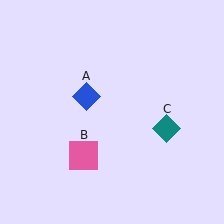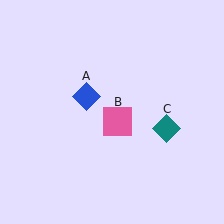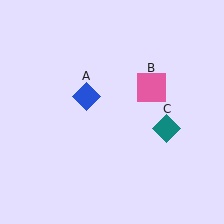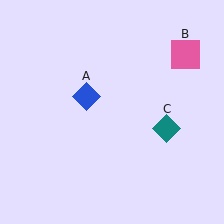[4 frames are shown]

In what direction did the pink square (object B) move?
The pink square (object B) moved up and to the right.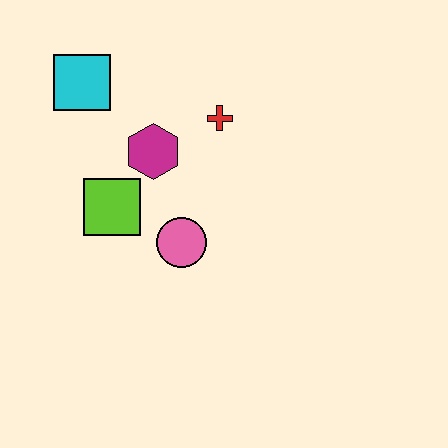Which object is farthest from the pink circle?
The cyan square is farthest from the pink circle.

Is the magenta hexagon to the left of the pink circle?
Yes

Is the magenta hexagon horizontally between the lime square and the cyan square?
No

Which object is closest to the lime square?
The magenta hexagon is closest to the lime square.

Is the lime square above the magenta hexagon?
No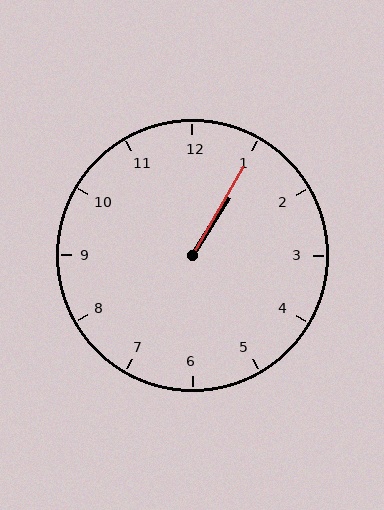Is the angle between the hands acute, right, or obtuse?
It is acute.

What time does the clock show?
1:05.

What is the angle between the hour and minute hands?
Approximately 2 degrees.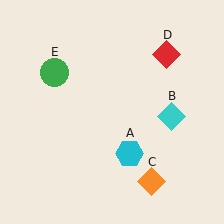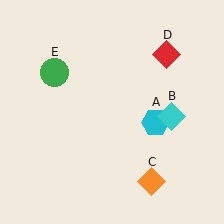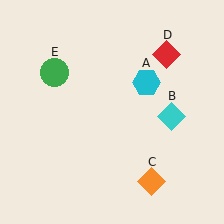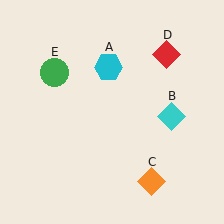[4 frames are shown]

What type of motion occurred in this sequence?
The cyan hexagon (object A) rotated counterclockwise around the center of the scene.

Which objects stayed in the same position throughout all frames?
Cyan diamond (object B) and orange diamond (object C) and red diamond (object D) and green circle (object E) remained stationary.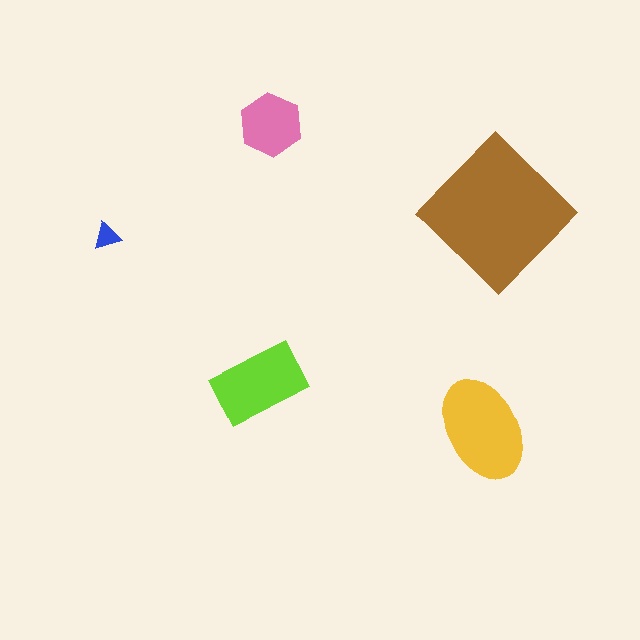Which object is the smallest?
The blue triangle.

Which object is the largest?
The brown diamond.